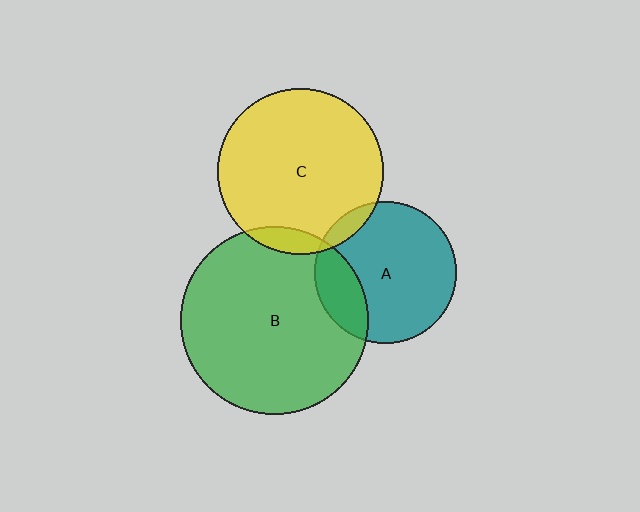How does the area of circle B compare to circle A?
Approximately 1.8 times.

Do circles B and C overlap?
Yes.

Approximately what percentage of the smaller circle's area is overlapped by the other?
Approximately 5%.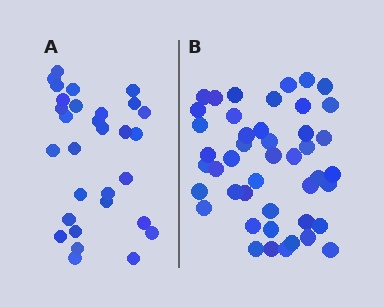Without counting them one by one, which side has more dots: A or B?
Region B (the right region) has more dots.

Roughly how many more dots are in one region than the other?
Region B has approximately 15 more dots than region A.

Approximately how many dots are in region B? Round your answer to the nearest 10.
About 40 dots. (The exact count is 45, which rounds to 40.)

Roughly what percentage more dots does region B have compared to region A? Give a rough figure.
About 50% more.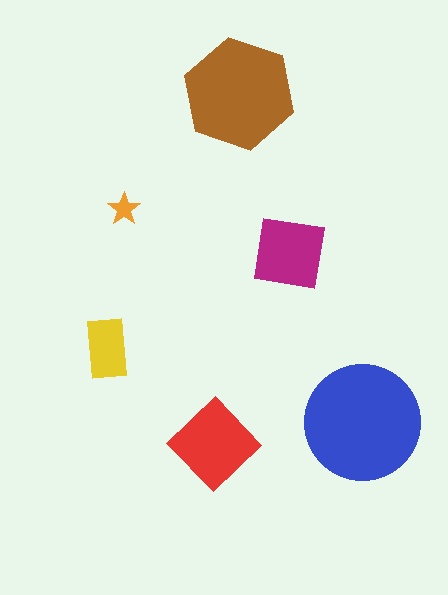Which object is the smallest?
The orange star.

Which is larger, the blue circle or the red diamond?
The blue circle.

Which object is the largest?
The blue circle.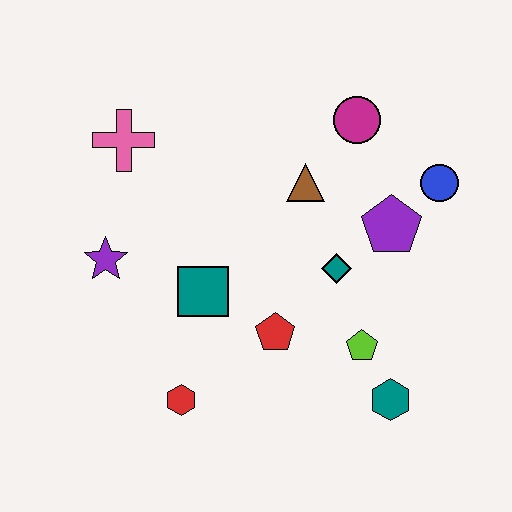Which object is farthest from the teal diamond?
The pink cross is farthest from the teal diamond.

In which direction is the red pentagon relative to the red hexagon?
The red pentagon is to the right of the red hexagon.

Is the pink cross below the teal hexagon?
No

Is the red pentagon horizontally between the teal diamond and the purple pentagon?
No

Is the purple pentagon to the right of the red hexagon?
Yes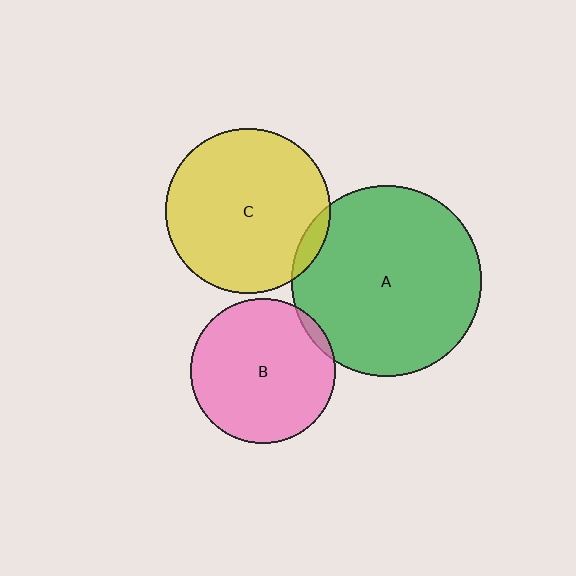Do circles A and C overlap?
Yes.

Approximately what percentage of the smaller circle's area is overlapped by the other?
Approximately 5%.